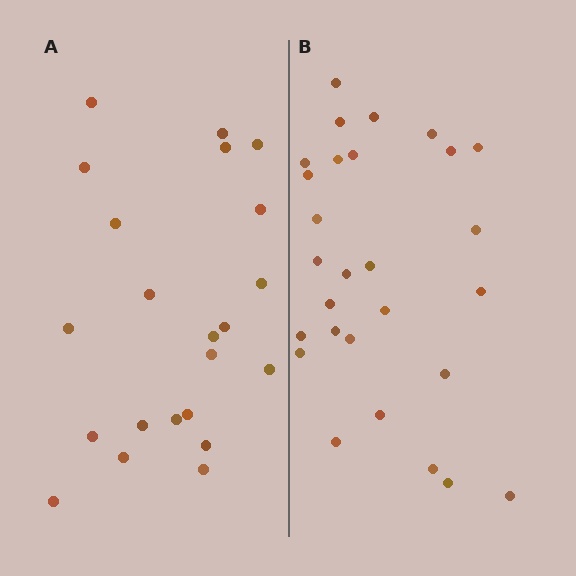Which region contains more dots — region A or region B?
Region B (the right region) has more dots.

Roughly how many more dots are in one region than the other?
Region B has about 6 more dots than region A.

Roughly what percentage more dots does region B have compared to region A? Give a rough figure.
About 25% more.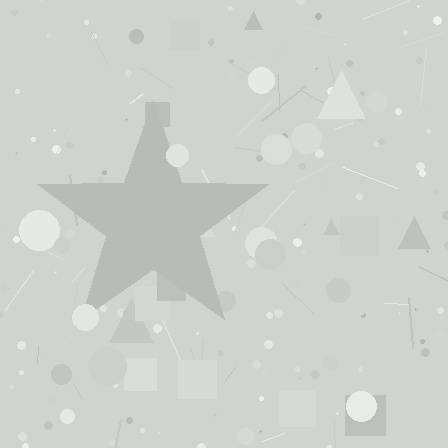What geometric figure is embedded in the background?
A star is embedded in the background.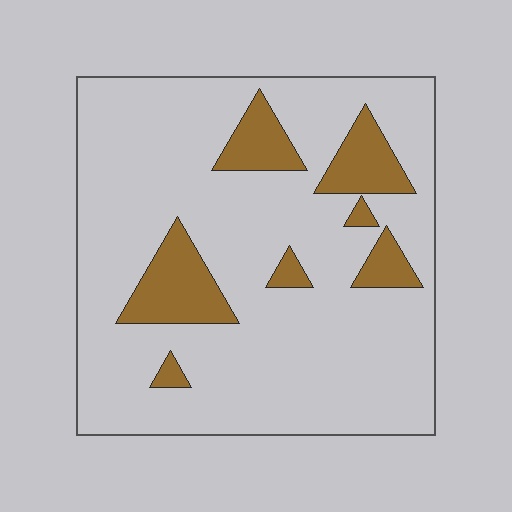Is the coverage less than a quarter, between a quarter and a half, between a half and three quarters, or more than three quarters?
Less than a quarter.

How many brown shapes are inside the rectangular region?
7.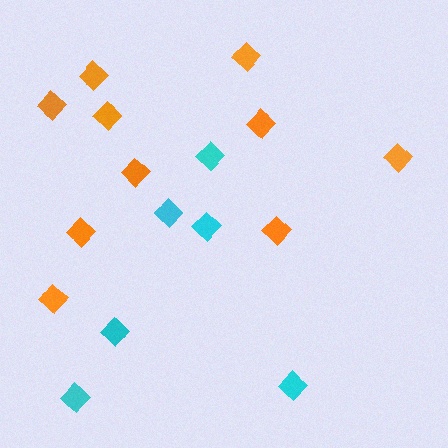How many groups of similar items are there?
There are 2 groups: one group of orange diamonds (10) and one group of cyan diamonds (6).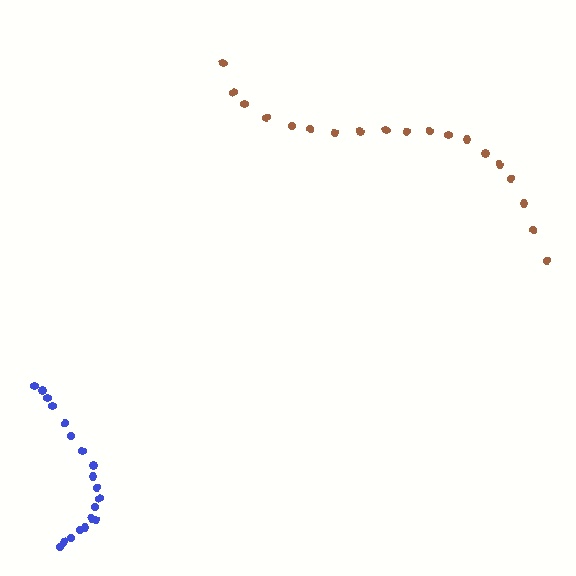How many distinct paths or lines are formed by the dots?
There are 2 distinct paths.